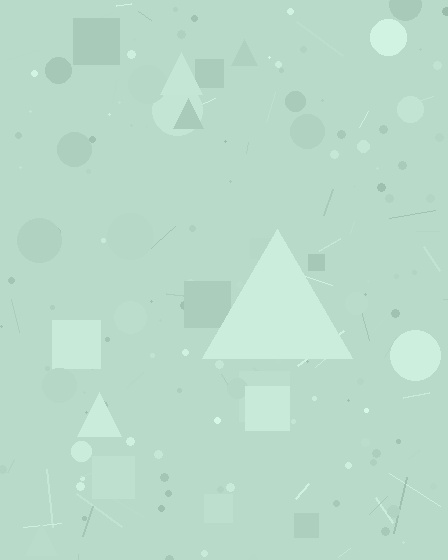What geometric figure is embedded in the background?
A triangle is embedded in the background.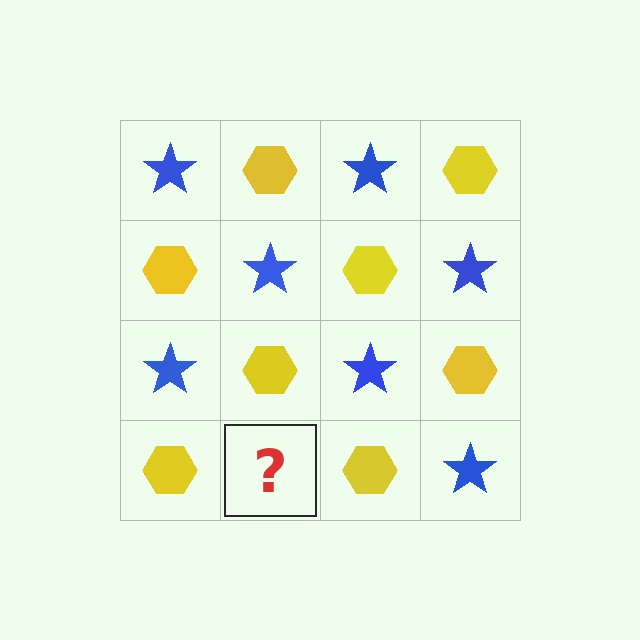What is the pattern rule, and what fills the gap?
The rule is that it alternates blue star and yellow hexagon in a checkerboard pattern. The gap should be filled with a blue star.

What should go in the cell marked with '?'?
The missing cell should contain a blue star.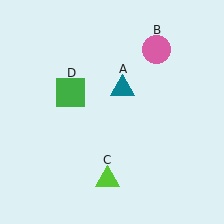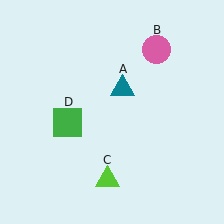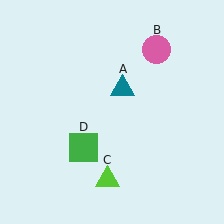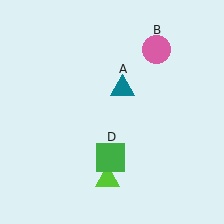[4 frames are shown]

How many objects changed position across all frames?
1 object changed position: green square (object D).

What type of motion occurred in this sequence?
The green square (object D) rotated counterclockwise around the center of the scene.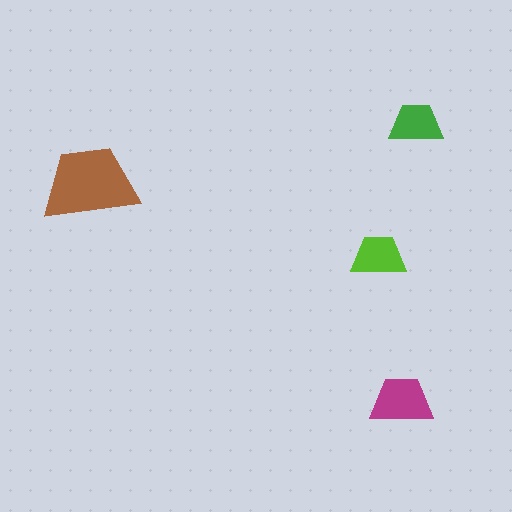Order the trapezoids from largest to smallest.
the brown one, the magenta one, the lime one, the green one.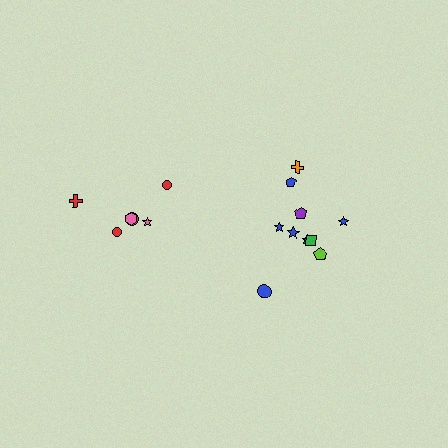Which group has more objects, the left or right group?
The right group.